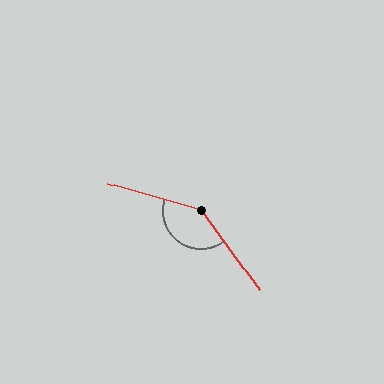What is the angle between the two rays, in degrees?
Approximately 142 degrees.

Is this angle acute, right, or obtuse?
It is obtuse.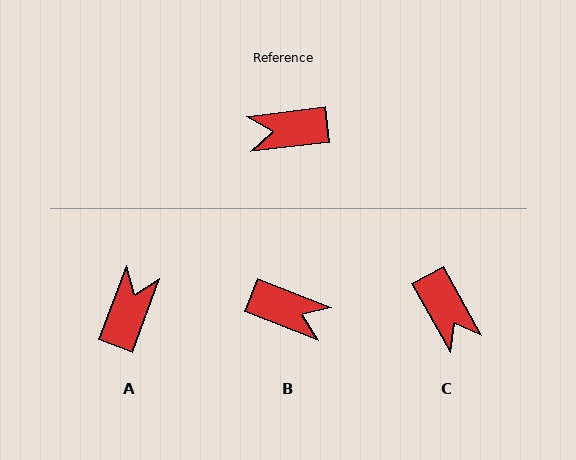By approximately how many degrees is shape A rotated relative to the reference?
Approximately 117 degrees clockwise.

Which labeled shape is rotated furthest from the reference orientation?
B, about 152 degrees away.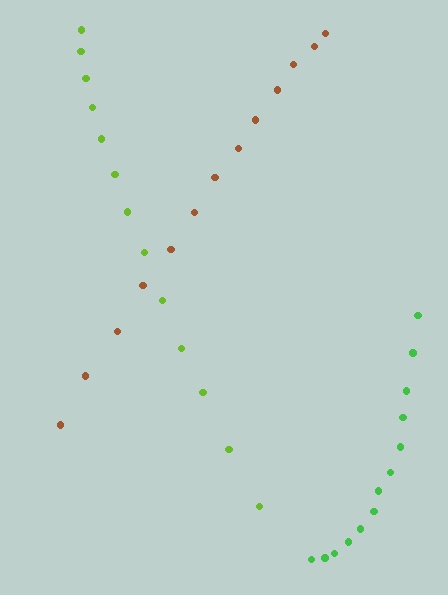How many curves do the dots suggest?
There are 3 distinct paths.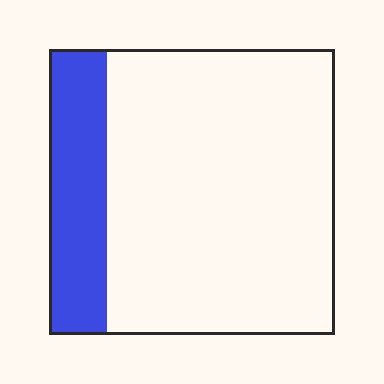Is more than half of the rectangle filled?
No.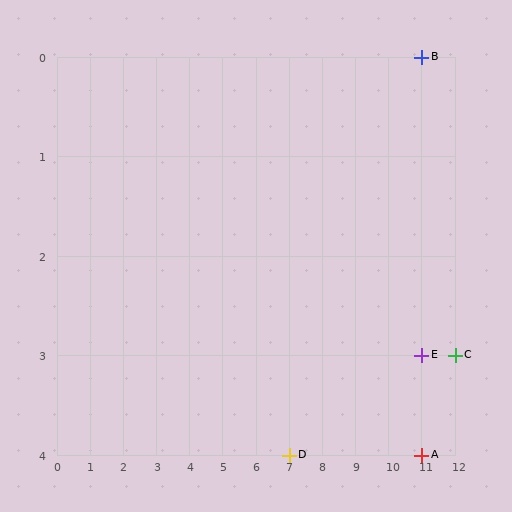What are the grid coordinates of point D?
Point D is at grid coordinates (7, 4).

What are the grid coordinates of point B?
Point B is at grid coordinates (11, 0).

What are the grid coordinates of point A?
Point A is at grid coordinates (11, 4).